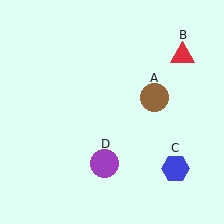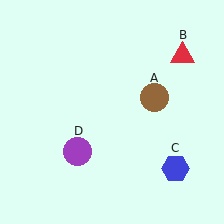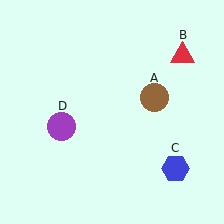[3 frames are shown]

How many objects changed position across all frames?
1 object changed position: purple circle (object D).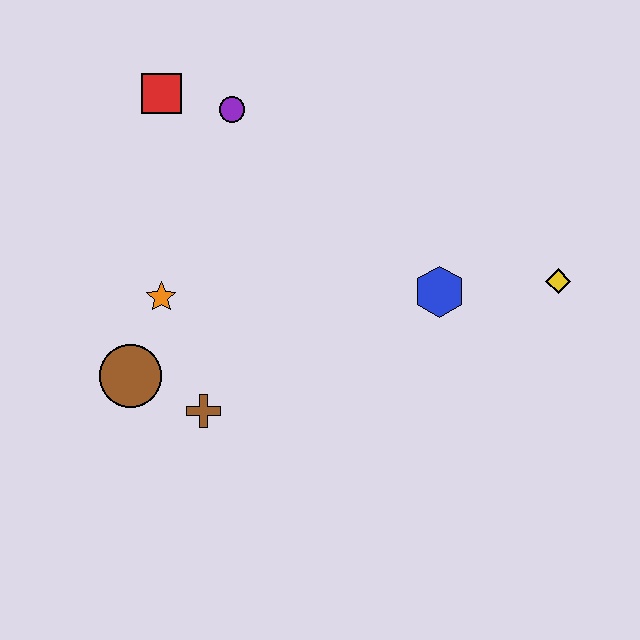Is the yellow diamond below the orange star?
No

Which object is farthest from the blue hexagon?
The red square is farthest from the blue hexagon.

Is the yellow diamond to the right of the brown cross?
Yes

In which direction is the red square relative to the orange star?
The red square is above the orange star.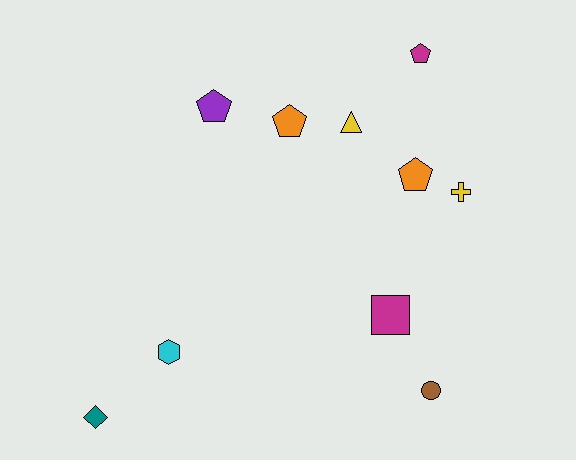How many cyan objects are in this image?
There is 1 cyan object.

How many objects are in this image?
There are 10 objects.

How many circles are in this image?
There is 1 circle.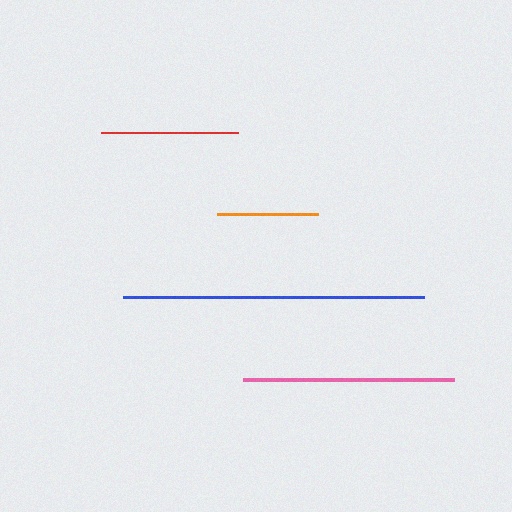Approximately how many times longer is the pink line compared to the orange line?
The pink line is approximately 2.1 times the length of the orange line.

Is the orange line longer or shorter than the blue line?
The blue line is longer than the orange line.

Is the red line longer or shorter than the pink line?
The pink line is longer than the red line.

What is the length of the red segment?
The red segment is approximately 137 pixels long.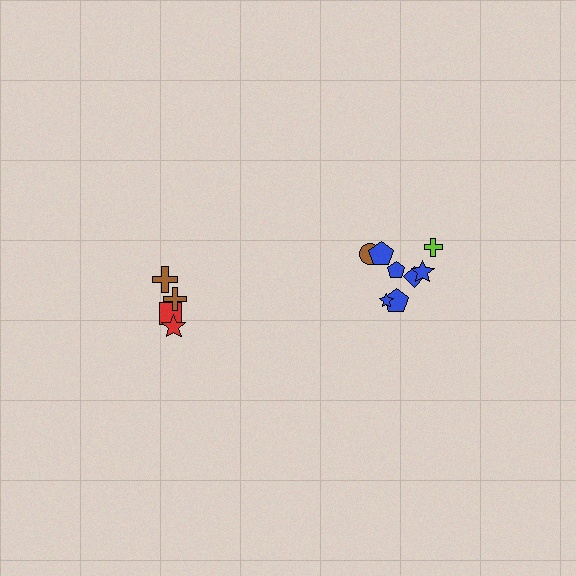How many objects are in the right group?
There are 8 objects.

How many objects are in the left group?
There are 4 objects.